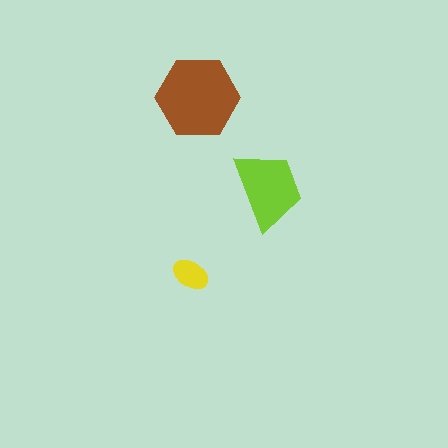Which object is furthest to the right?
The lime trapezoid is rightmost.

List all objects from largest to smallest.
The brown hexagon, the lime trapezoid, the yellow ellipse.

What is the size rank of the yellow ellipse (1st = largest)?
3rd.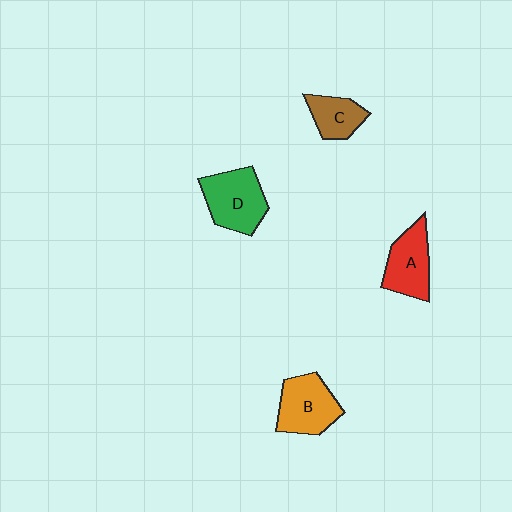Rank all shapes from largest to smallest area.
From largest to smallest: D (green), B (orange), A (red), C (brown).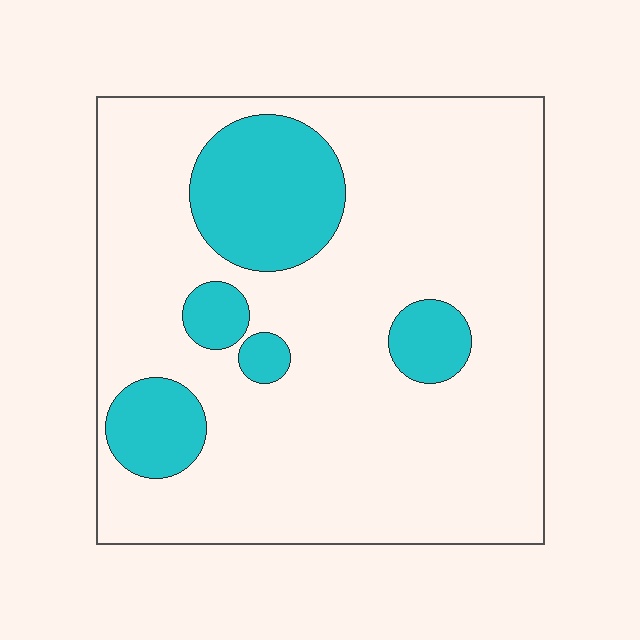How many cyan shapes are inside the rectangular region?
5.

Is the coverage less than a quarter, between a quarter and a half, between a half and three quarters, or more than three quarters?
Less than a quarter.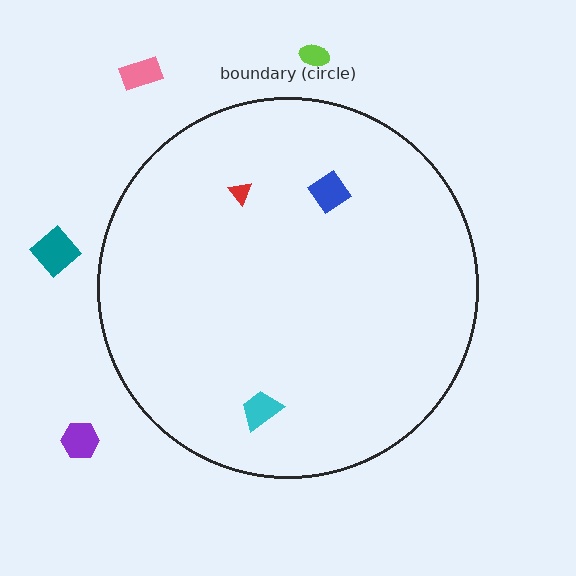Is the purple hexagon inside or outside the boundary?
Outside.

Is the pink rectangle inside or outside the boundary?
Outside.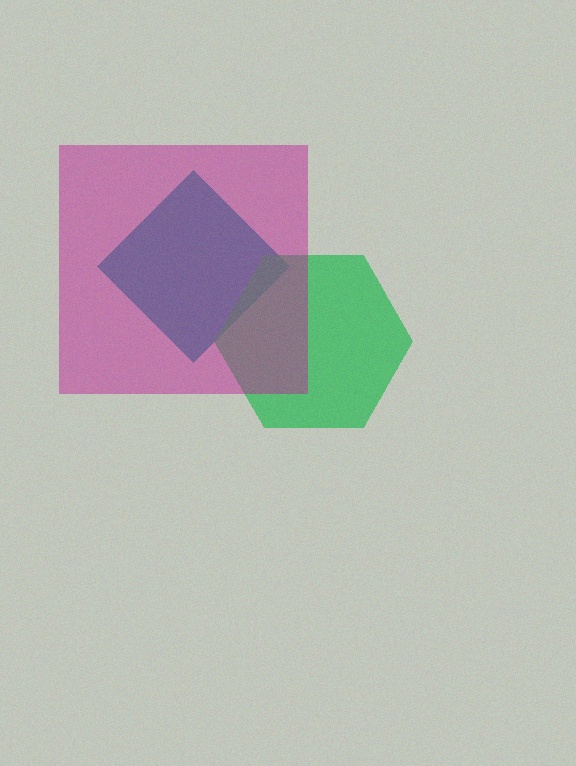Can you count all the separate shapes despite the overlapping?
Yes, there are 3 separate shapes.